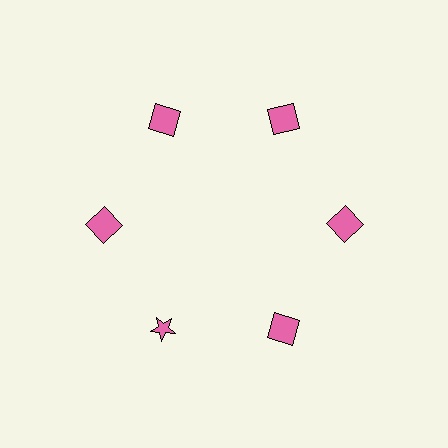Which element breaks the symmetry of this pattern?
The pink star at roughly the 7 o'clock position breaks the symmetry. All other shapes are pink squares.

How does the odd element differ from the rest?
It has a different shape: star instead of square.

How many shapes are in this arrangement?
There are 6 shapes arranged in a ring pattern.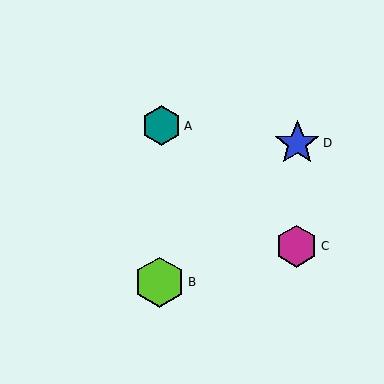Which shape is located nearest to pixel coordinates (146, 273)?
The lime hexagon (labeled B) at (160, 282) is nearest to that location.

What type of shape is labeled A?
Shape A is a teal hexagon.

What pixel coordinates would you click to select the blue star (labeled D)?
Click at (297, 143) to select the blue star D.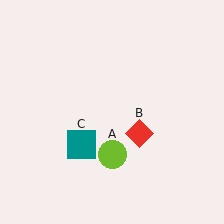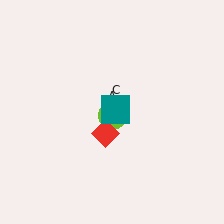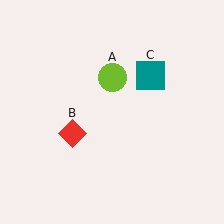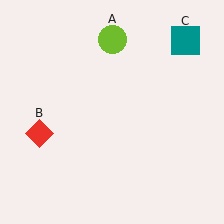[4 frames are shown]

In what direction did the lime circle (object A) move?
The lime circle (object A) moved up.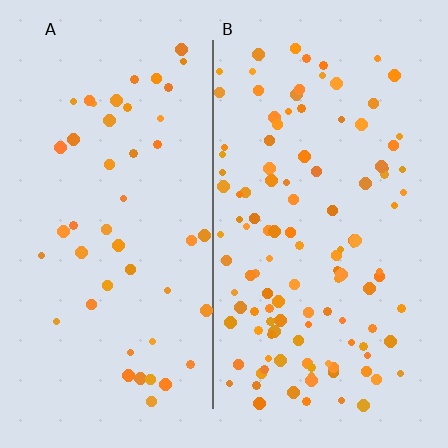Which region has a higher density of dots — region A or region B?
B (the right).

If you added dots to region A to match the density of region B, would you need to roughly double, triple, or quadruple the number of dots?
Approximately double.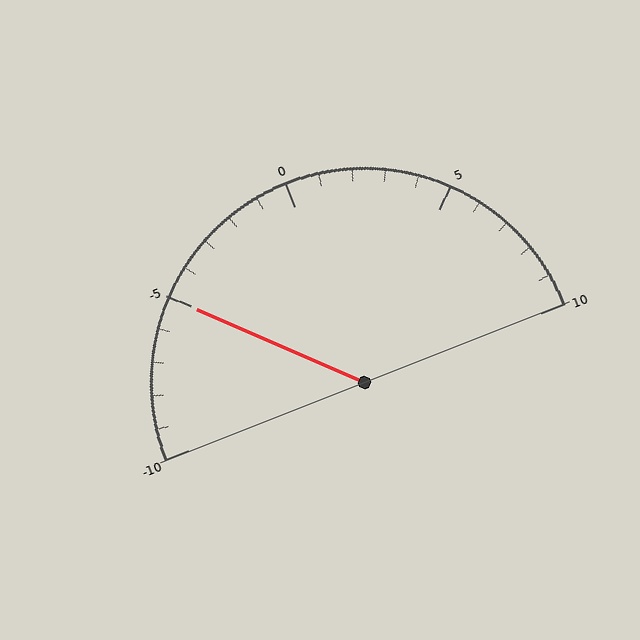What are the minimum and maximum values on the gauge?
The gauge ranges from -10 to 10.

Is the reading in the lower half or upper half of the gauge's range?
The reading is in the lower half of the range (-10 to 10).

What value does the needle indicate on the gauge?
The needle indicates approximately -5.